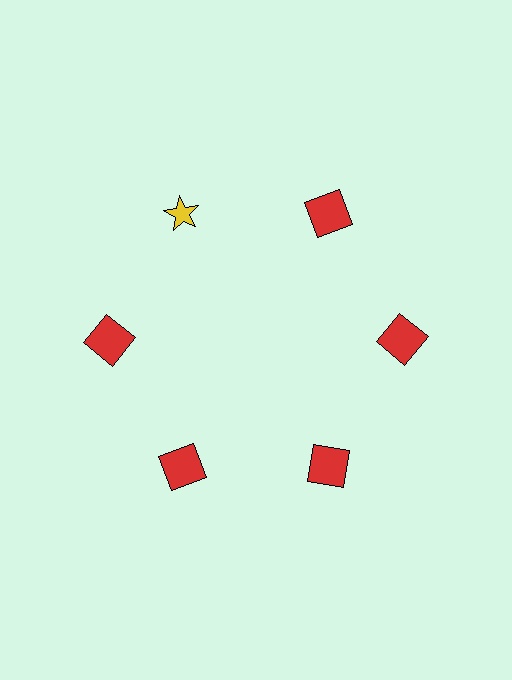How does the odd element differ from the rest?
It differs in both color (yellow instead of red) and shape (star instead of square).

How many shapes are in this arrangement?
There are 6 shapes arranged in a ring pattern.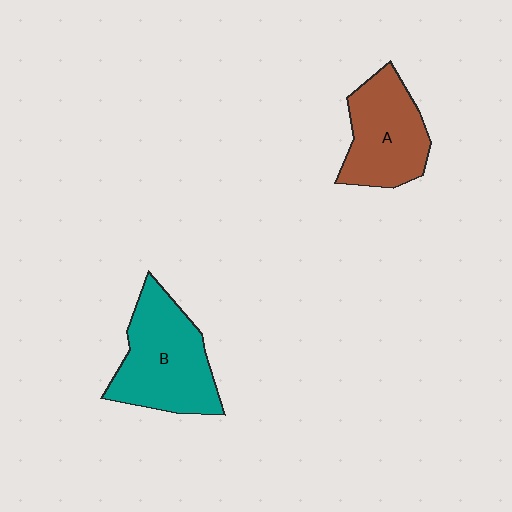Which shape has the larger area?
Shape B (teal).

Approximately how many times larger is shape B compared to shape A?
Approximately 1.2 times.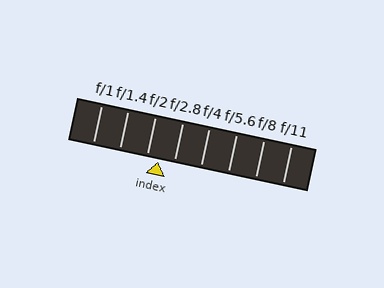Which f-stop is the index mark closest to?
The index mark is closest to f/2.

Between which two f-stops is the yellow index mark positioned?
The index mark is between f/2 and f/2.8.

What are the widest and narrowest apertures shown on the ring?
The widest aperture shown is f/1 and the narrowest is f/11.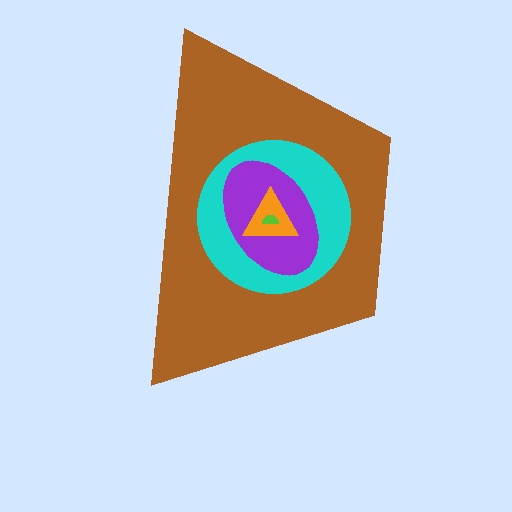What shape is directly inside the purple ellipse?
The orange triangle.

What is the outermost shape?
The brown trapezoid.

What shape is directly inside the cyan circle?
The purple ellipse.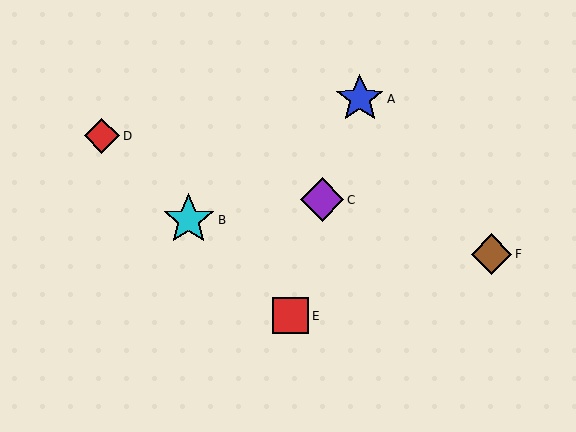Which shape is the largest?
The cyan star (labeled B) is the largest.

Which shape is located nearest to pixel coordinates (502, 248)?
The brown diamond (labeled F) at (492, 254) is nearest to that location.